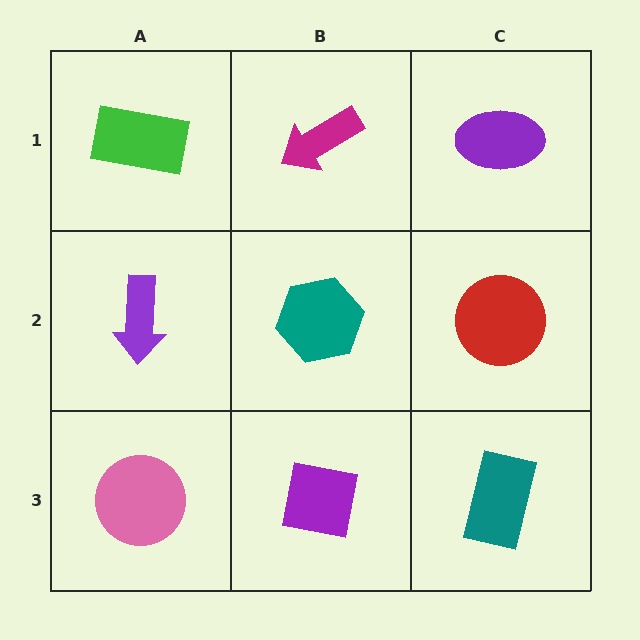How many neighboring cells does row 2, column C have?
3.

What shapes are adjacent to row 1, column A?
A purple arrow (row 2, column A), a magenta arrow (row 1, column B).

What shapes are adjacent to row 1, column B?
A teal hexagon (row 2, column B), a green rectangle (row 1, column A), a purple ellipse (row 1, column C).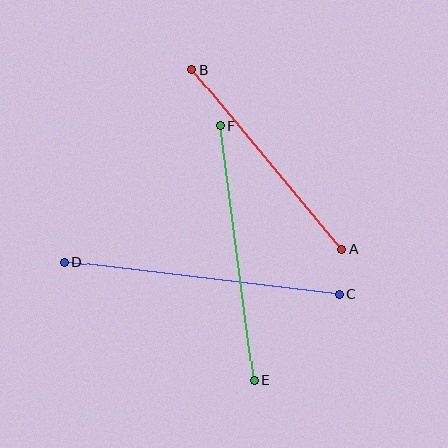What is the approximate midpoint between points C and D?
The midpoint is at approximately (202, 278) pixels.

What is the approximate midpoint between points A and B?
The midpoint is at approximately (267, 159) pixels.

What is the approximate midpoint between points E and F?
The midpoint is at approximately (237, 253) pixels.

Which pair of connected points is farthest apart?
Points C and D are farthest apart.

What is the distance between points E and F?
The distance is approximately 256 pixels.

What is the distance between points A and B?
The distance is approximately 233 pixels.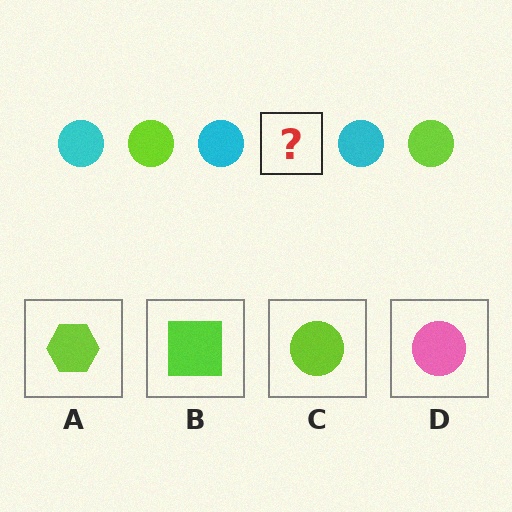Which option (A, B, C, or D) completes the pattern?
C.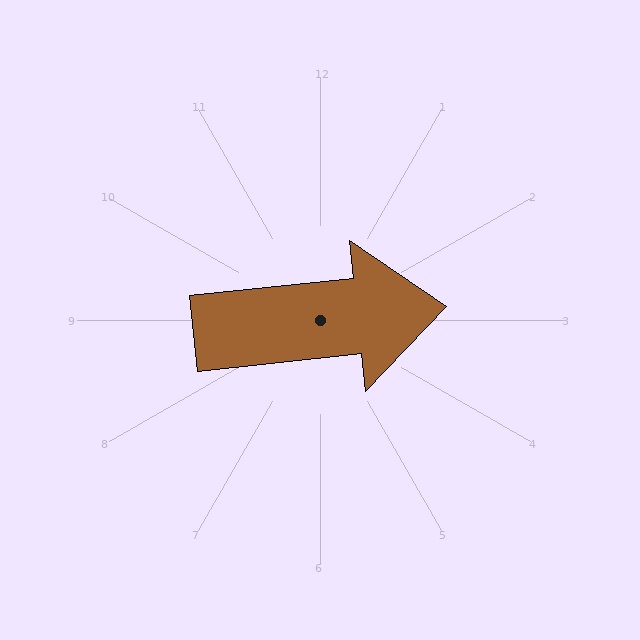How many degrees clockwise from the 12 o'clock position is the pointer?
Approximately 84 degrees.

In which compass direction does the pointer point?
East.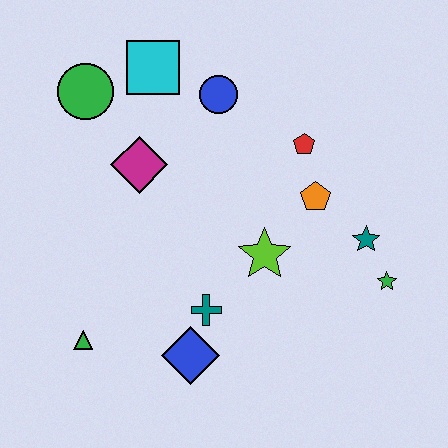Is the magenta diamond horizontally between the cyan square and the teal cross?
No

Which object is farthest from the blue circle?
The green triangle is farthest from the blue circle.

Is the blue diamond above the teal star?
No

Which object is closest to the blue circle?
The cyan square is closest to the blue circle.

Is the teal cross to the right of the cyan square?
Yes